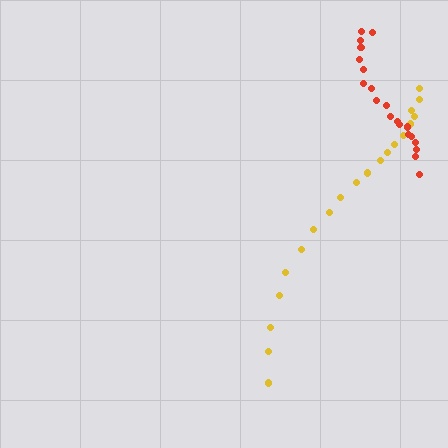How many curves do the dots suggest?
There are 2 distinct paths.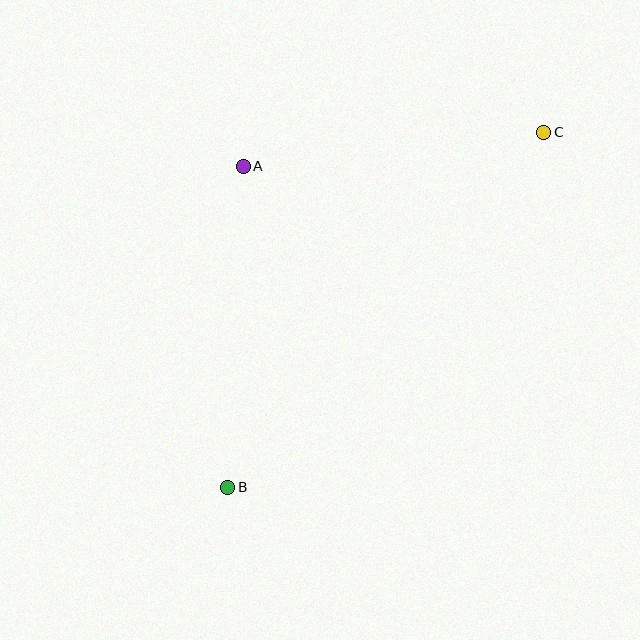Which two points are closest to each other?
Points A and C are closest to each other.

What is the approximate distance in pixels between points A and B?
The distance between A and B is approximately 322 pixels.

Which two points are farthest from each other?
Points B and C are farthest from each other.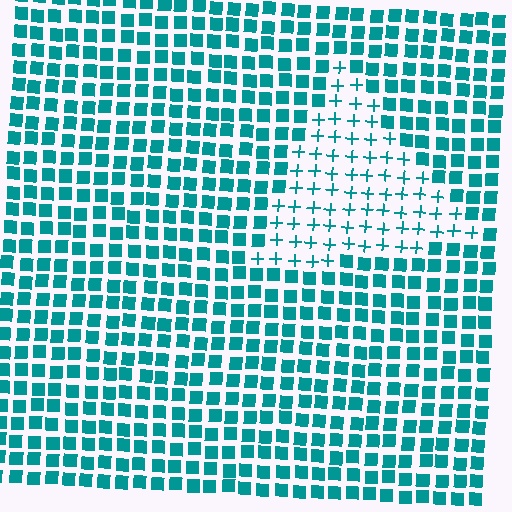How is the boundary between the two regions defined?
The boundary is defined by a change in element shape: plus signs inside vs. squares outside. All elements share the same color and spacing.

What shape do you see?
I see a triangle.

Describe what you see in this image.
The image is filled with small teal elements arranged in a uniform grid. A triangle-shaped region contains plus signs, while the surrounding area contains squares. The boundary is defined purely by the change in element shape.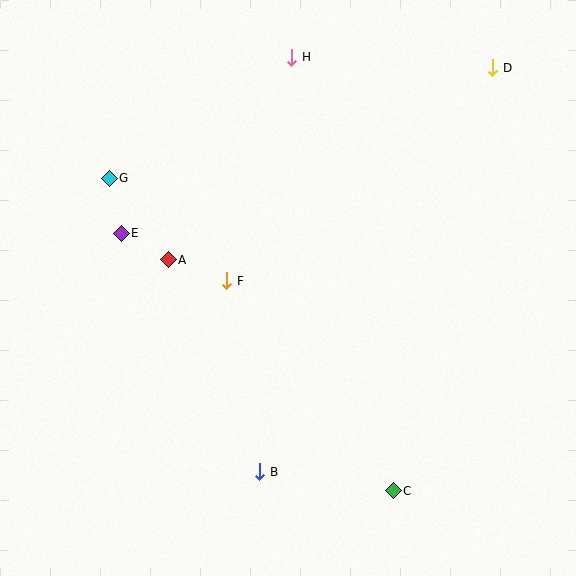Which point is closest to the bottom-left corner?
Point B is closest to the bottom-left corner.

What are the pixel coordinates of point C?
Point C is at (393, 491).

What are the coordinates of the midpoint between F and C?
The midpoint between F and C is at (310, 386).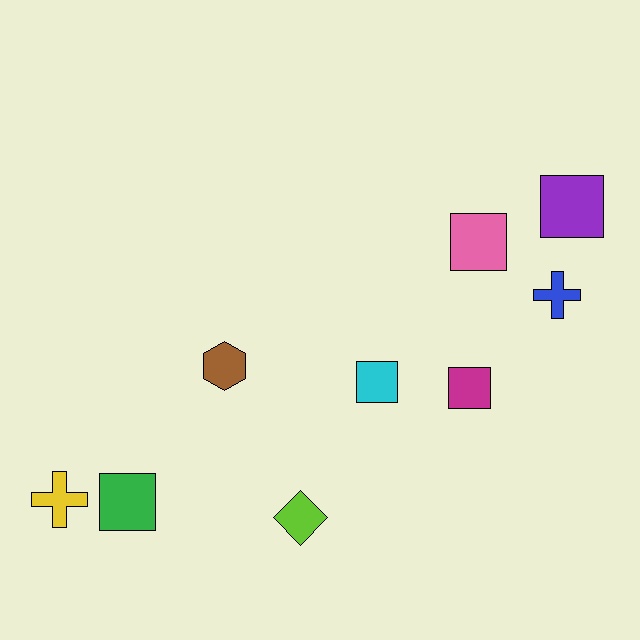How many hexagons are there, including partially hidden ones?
There is 1 hexagon.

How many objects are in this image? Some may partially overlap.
There are 9 objects.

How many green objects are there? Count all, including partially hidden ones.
There is 1 green object.